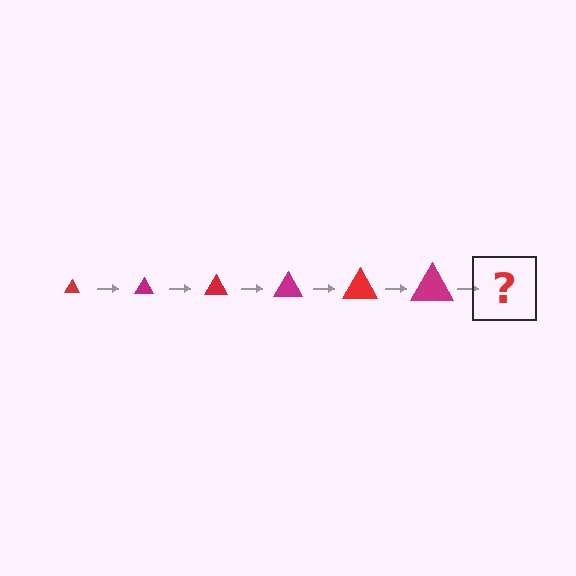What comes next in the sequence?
The next element should be a red triangle, larger than the previous one.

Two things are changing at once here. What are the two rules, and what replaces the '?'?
The two rules are that the triangle grows larger each step and the color cycles through red and magenta. The '?' should be a red triangle, larger than the previous one.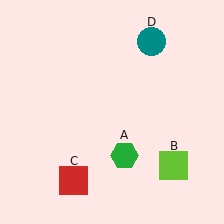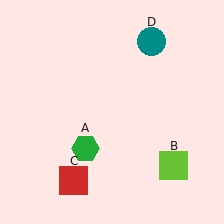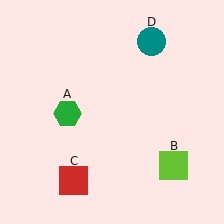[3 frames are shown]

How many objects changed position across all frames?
1 object changed position: green hexagon (object A).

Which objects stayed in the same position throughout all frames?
Lime square (object B) and red square (object C) and teal circle (object D) remained stationary.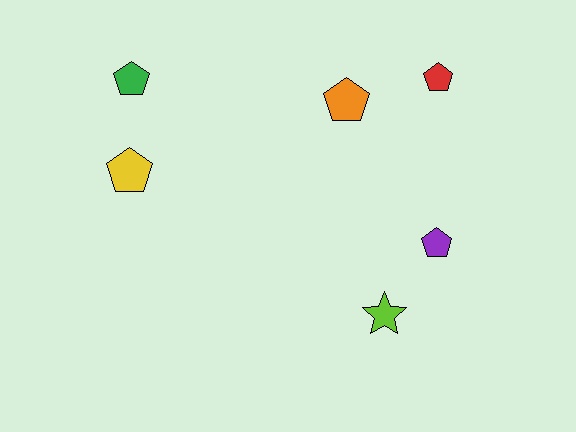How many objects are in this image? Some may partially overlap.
There are 6 objects.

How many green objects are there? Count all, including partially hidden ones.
There is 1 green object.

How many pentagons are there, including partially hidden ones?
There are 5 pentagons.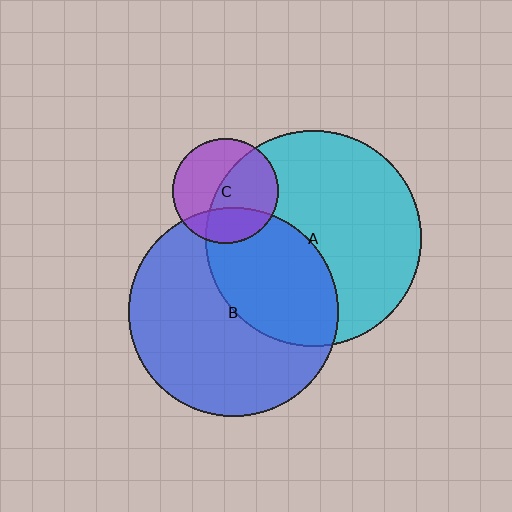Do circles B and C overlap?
Yes.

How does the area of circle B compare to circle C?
Approximately 3.9 times.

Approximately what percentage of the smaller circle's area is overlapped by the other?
Approximately 25%.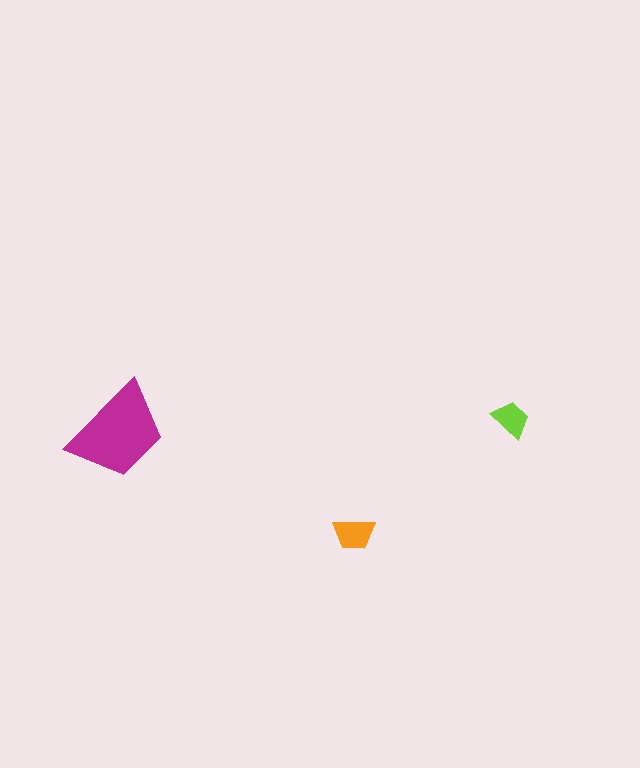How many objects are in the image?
There are 3 objects in the image.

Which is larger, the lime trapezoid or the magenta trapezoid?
The magenta one.